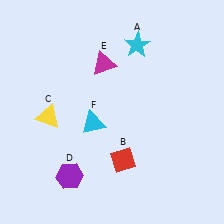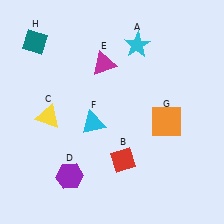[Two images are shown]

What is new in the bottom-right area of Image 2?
An orange square (G) was added in the bottom-right area of Image 2.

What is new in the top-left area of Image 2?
A teal diamond (H) was added in the top-left area of Image 2.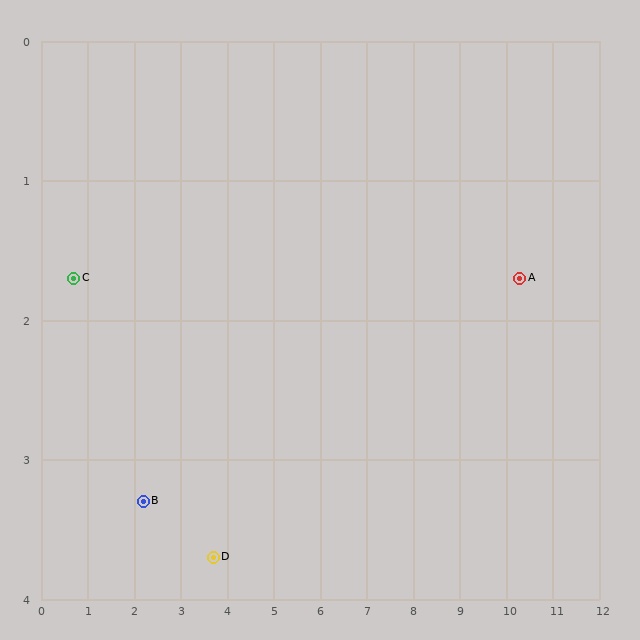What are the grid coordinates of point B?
Point B is at approximately (2.2, 3.3).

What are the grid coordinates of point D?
Point D is at approximately (3.7, 3.7).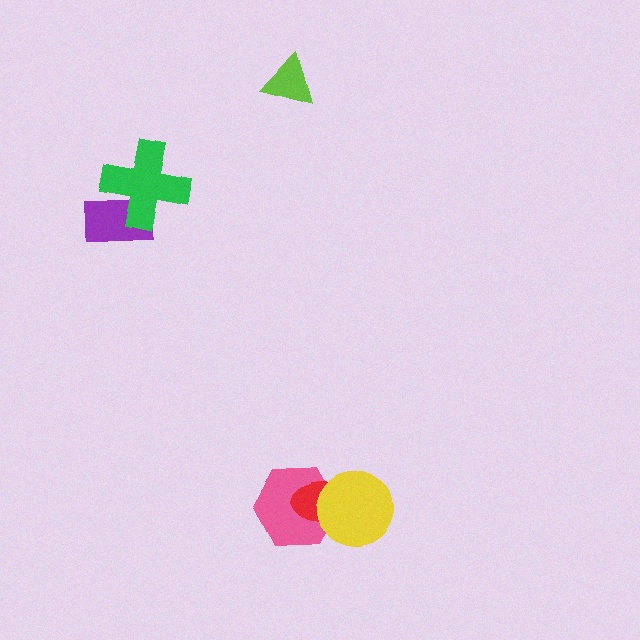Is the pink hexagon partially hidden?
Yes, it is partially covered by another shape.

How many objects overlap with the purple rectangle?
1 object overlaps with the purple rectangle.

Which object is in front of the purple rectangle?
The green cross is in front of the purple rectangle.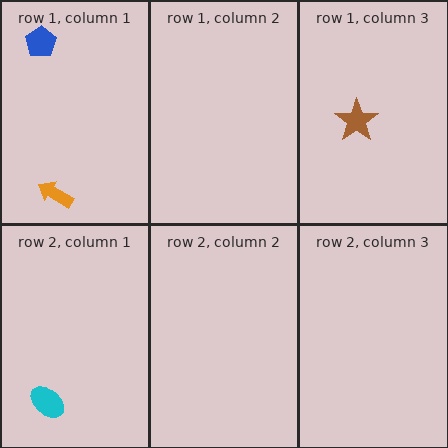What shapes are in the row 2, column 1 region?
The cyan ellipse.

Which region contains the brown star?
The row 1, column 3 region.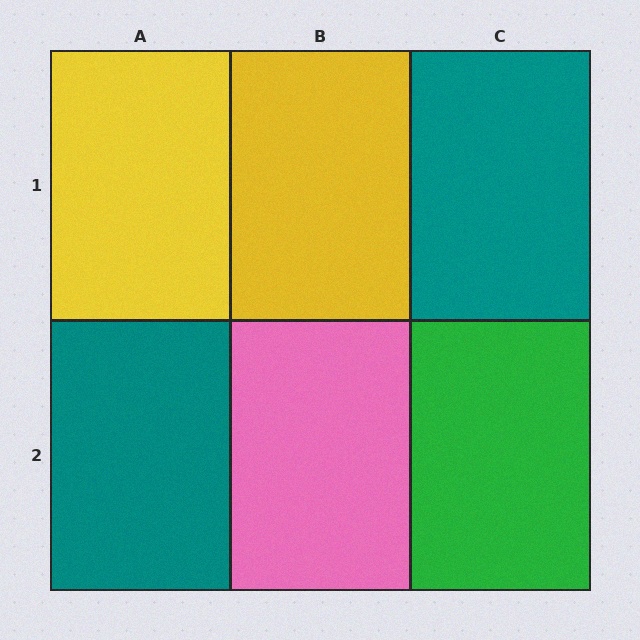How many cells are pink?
1 cell is pink.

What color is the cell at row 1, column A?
Yellow.